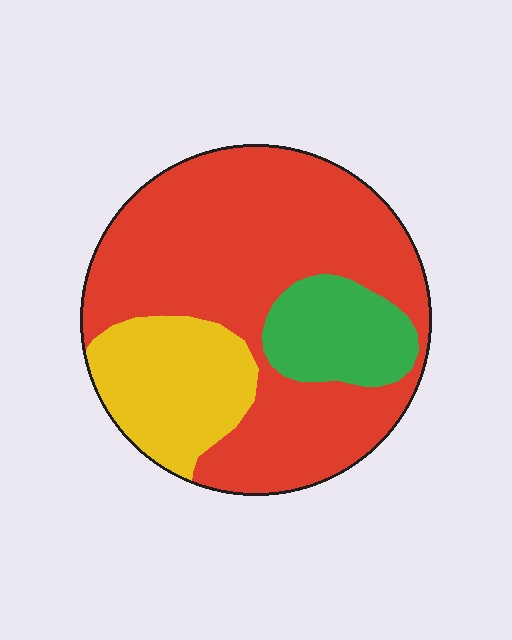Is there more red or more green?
Red.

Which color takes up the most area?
Red, at roughly 65%.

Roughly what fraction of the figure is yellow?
Yellow takes up about one fifth (1/5) of the figure.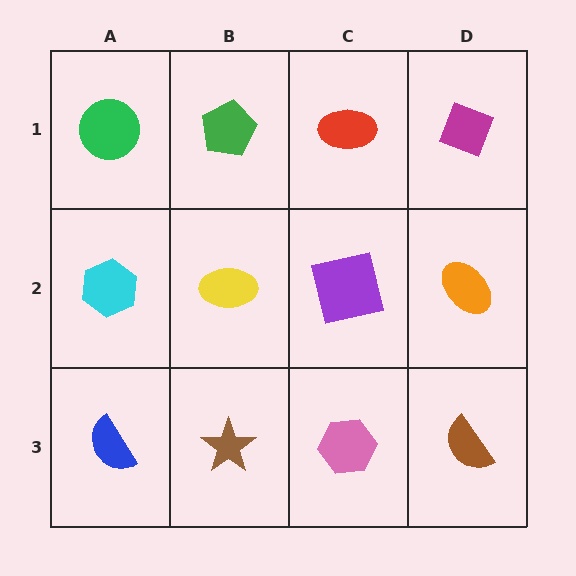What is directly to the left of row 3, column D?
A pink hexagon.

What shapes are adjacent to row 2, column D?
A magenta diamond (row 1, column D), a brown semicircle (row 3, column D), a purple square (row 2, column C).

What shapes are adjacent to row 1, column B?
A yellow ellipse (row 2, column B), a green circle (row 1, column A), a red ellipse (row 1, column C).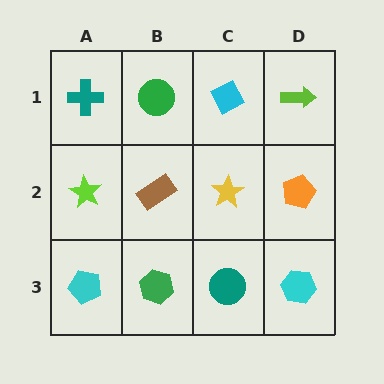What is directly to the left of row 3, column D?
A teal circle.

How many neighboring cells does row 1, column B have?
3.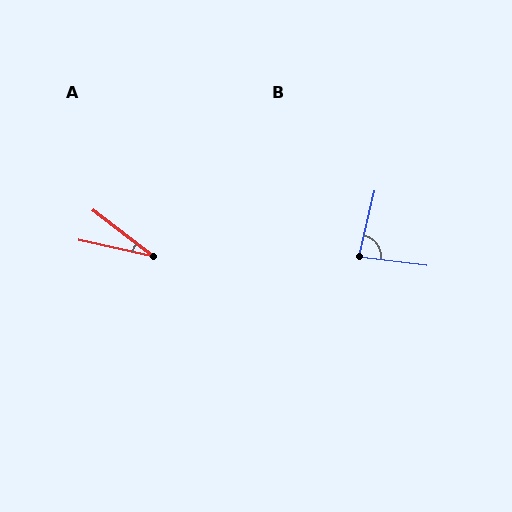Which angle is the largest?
B, at approximately 84 degrees.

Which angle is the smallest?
A, at approximately 25 degrees.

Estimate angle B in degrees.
Approximately 84 degrees.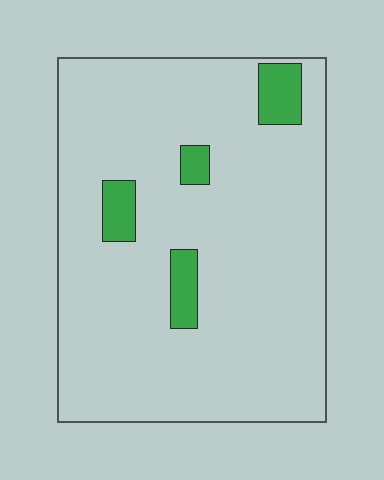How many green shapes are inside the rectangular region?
4.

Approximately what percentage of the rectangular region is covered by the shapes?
Approximately 10%.